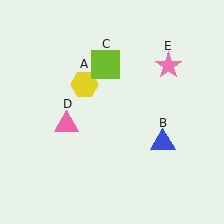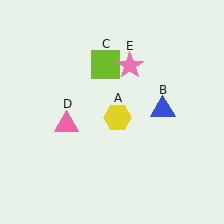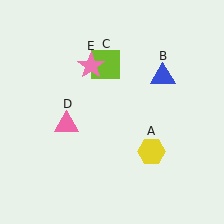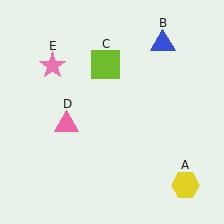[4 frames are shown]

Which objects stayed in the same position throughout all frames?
Lime square (object C) and pink triangle (object D) remained stationary.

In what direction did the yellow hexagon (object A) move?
The yellow hexagon (object A) moved down and to the right.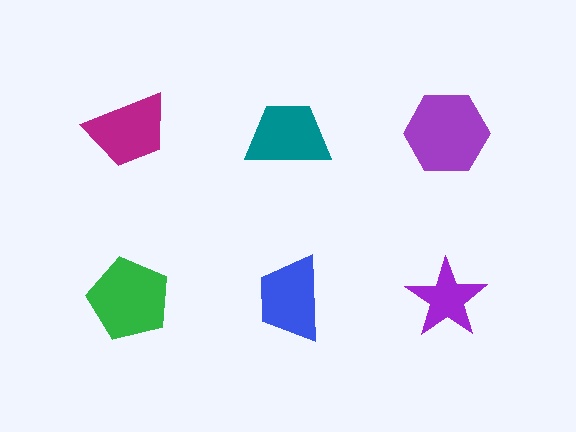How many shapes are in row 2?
3 shapes.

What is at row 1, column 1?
A magenta trapezoid.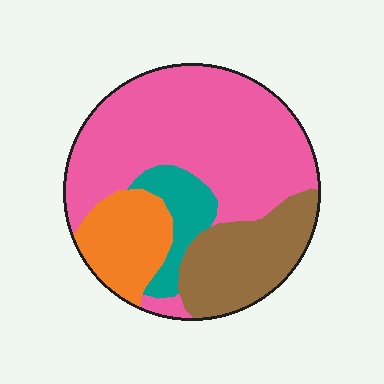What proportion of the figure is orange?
Orange takes up about one sixth (1/6) of the figure.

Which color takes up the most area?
Pink, at roughly 55%.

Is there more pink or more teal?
Pink.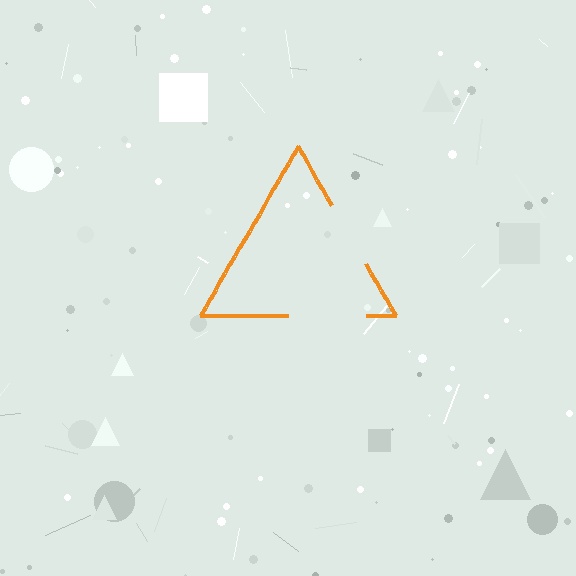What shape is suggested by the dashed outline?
The dashed outline suggests a triangle.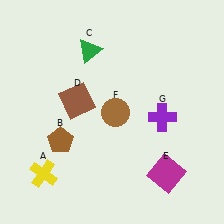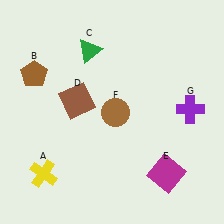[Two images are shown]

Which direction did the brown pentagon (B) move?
The brown pentagon (B) moved up.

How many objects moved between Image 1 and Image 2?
2 objects moved between the two images.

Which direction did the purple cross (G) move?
The purple cross (G) moved right.